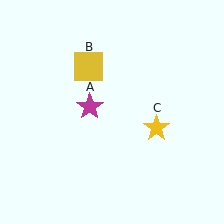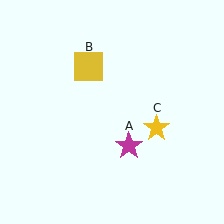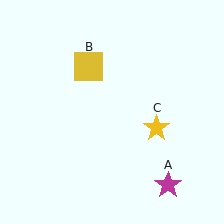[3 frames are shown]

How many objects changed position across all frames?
1 object changed position: magenta star (object A).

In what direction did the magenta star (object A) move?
The magenta star (object A) moved down and to the right.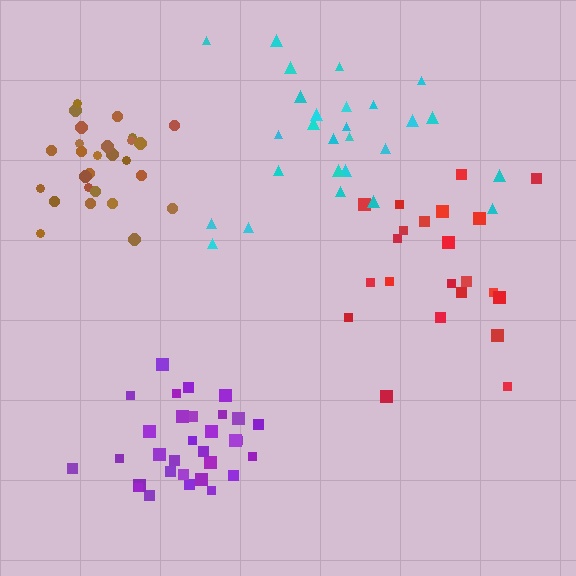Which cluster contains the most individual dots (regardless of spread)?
Purple (31).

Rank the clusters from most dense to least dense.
brown, purple, red, cyan.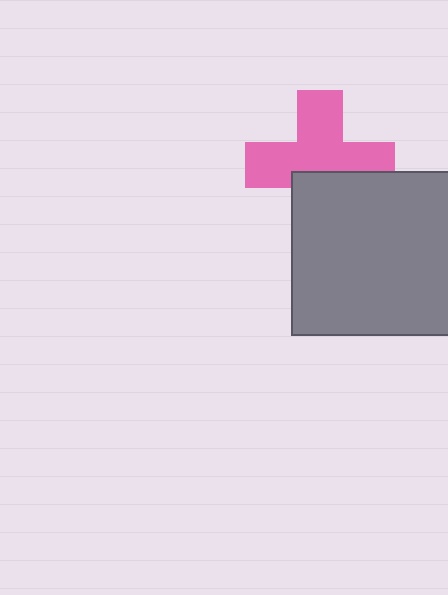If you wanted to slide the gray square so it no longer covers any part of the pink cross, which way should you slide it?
Slide it down — that is the most direct way to separate the two shapes.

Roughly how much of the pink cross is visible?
Most of it is visible (roughly 65%).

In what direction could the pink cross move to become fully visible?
The pink cross could move up. That would shift it out from behind the gray square entirely.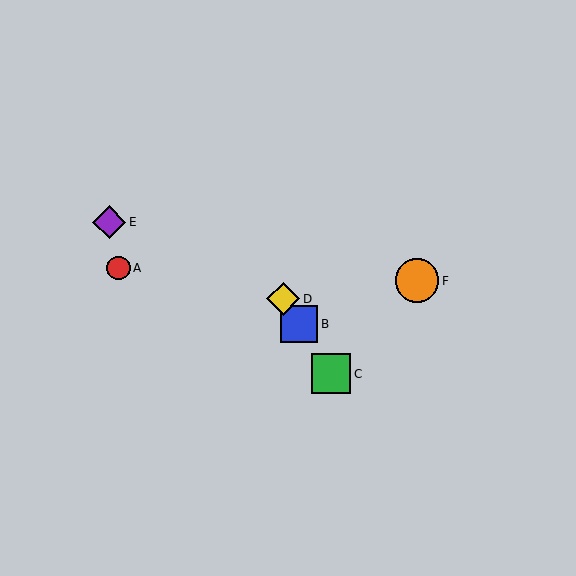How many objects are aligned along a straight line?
3 objects (B, C, D) are aligned along a straight line.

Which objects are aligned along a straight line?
Objects B, C, D are aligned along a straight line.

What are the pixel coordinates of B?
Object B is at (299, 324).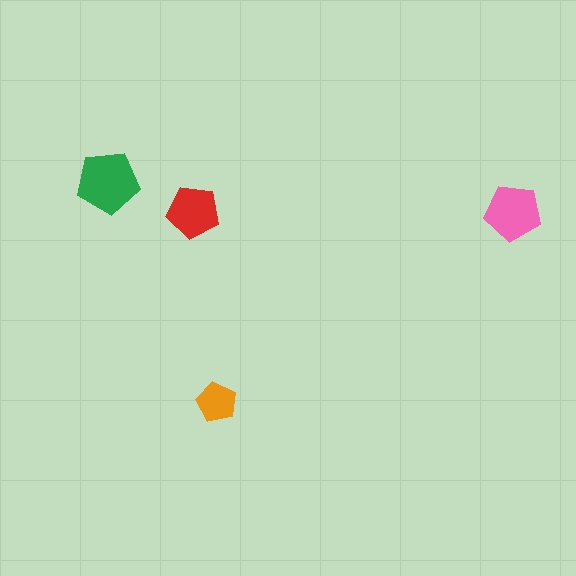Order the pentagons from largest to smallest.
the green one, the pink one, the red one, the orange one.